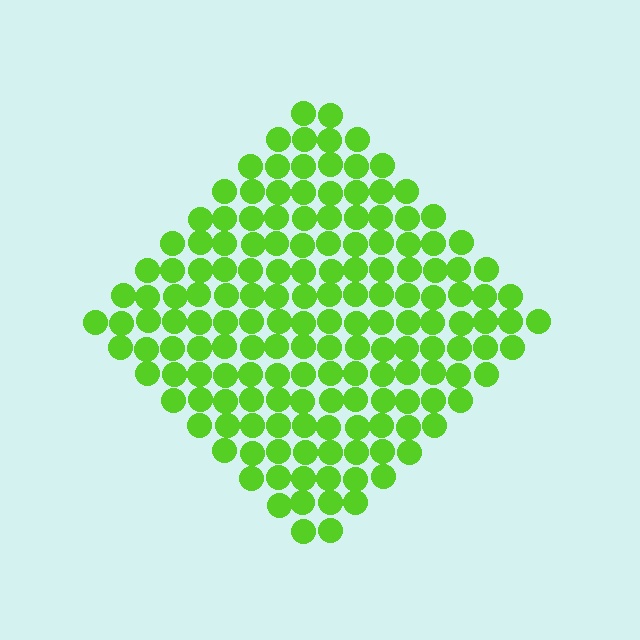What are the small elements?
The small elements are circles.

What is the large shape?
The large shape is a diamond.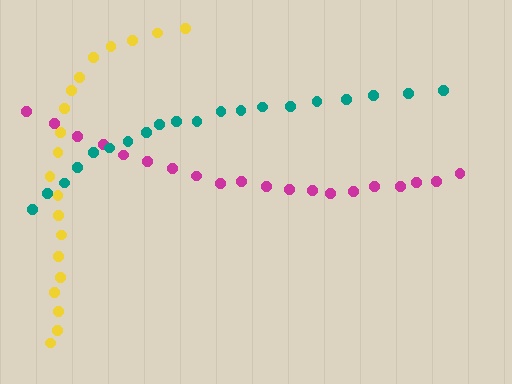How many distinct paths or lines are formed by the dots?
There are 3 distinct paths.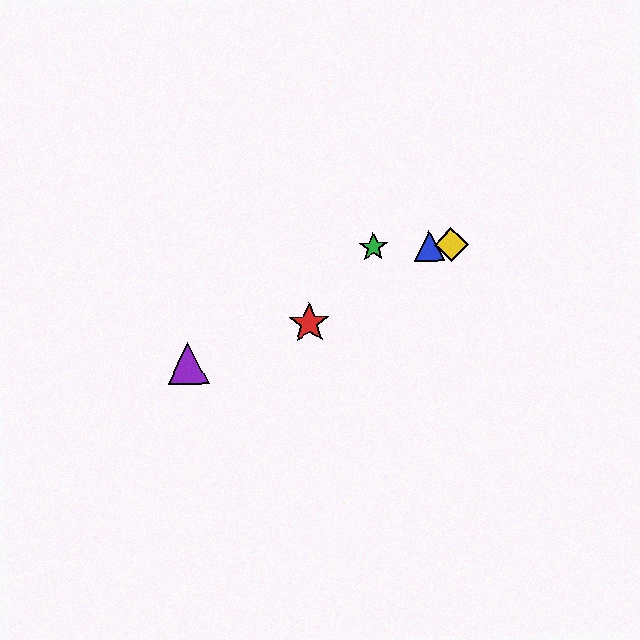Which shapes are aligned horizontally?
The blue triangle, the green star, the yellow diamond are aligned horizontally.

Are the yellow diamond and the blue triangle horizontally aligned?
Yes, both are at y≈245.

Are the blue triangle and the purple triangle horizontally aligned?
No, the blue triangle is at y≈246 and the purple triangle is at y≈363.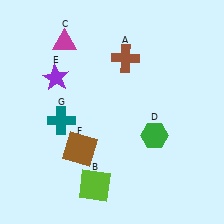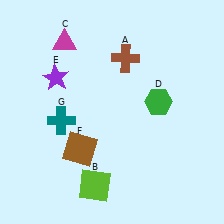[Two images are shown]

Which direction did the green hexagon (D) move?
The green hexagon (D) moved up.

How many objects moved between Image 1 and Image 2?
1 object moved between the two images.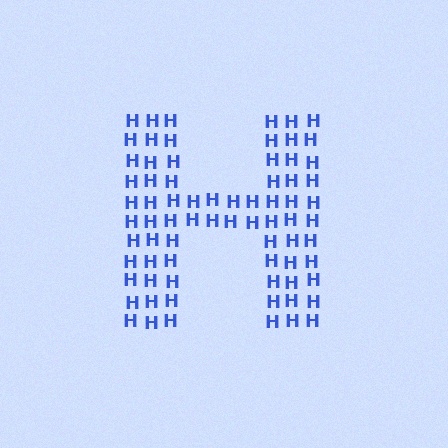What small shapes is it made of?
It is made of small letter H's.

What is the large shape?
The large shape is the letter H.